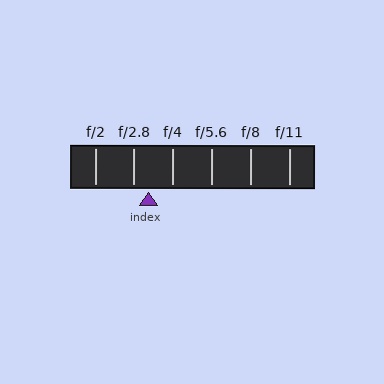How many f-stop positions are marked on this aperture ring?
There are 6 f-stop positions marked.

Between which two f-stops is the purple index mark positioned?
The index mark is between f/2.8 and f/4.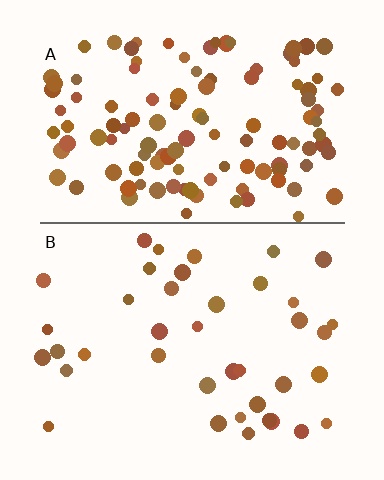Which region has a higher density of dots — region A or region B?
A (the top).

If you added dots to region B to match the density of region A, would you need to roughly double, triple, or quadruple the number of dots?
Approximately triple.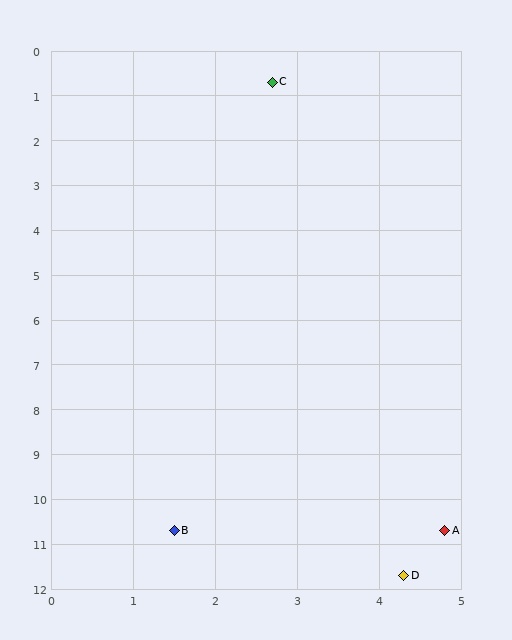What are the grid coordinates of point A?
Point A is at approximately (4.8, 10.7).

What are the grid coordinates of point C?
Point C is at approximately (2.7, 0.7).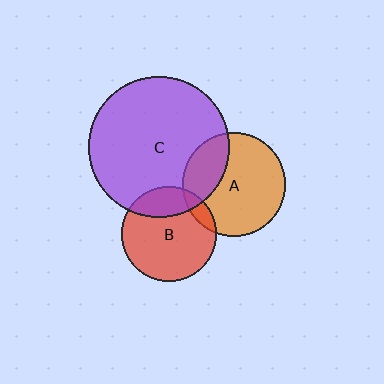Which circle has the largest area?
Circle C (purple).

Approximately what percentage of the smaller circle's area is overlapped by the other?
Approximately 25%.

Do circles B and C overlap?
Yes.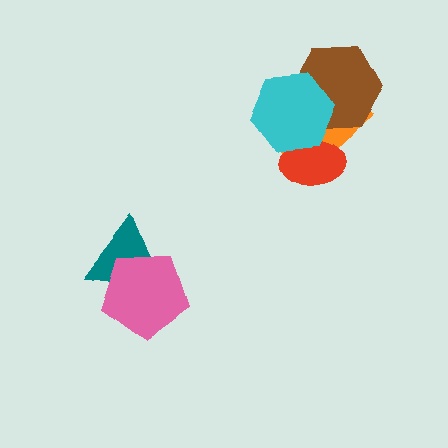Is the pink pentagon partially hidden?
No, no other shape covers it.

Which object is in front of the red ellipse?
The cyan hexagon is in front of the red ellipse.